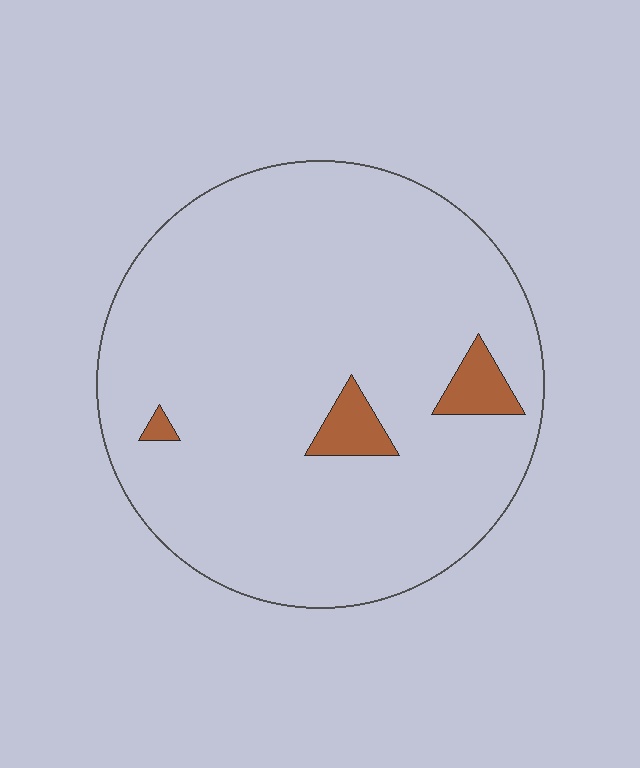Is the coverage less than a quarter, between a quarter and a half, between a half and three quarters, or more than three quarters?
Less than a quarter.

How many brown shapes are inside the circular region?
3.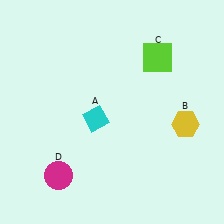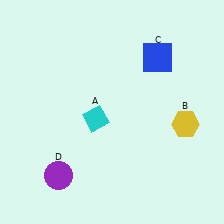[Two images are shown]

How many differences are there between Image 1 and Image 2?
There are 2 differences between the two images.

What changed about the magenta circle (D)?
In Image 1, D is magenta. In Image 2, it changed to purple.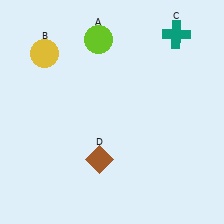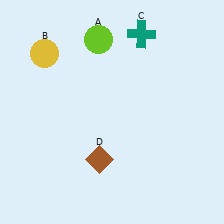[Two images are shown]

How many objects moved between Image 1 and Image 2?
1 object moved between the two images.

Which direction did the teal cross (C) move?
The teal cross (C) moved left.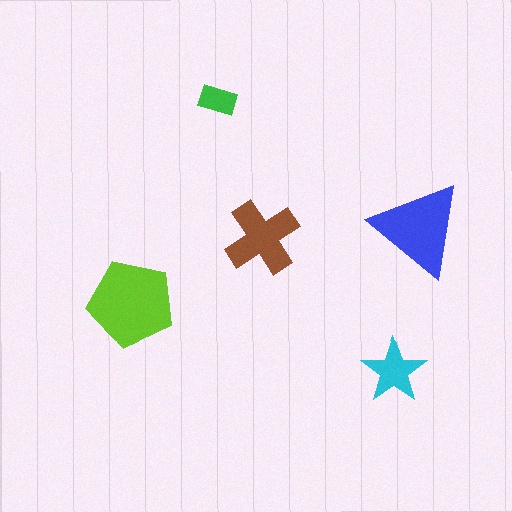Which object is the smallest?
The green rectangle.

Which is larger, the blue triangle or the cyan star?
The blue triangle.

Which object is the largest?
The lime pentagon.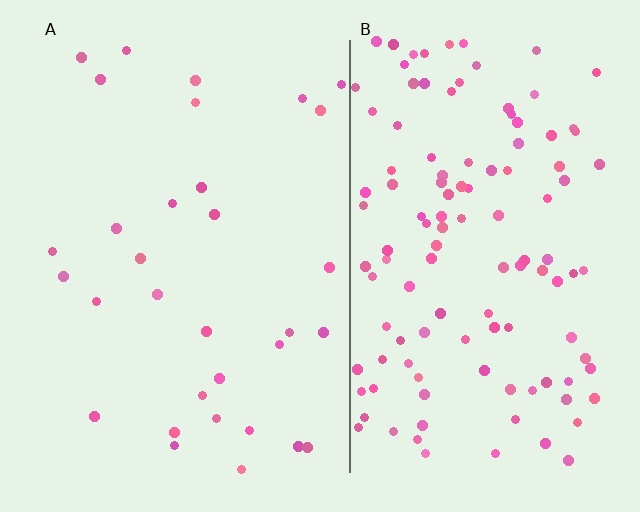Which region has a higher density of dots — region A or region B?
B (the right).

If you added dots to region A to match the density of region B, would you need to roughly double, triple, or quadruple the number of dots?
Approximately quadruple.